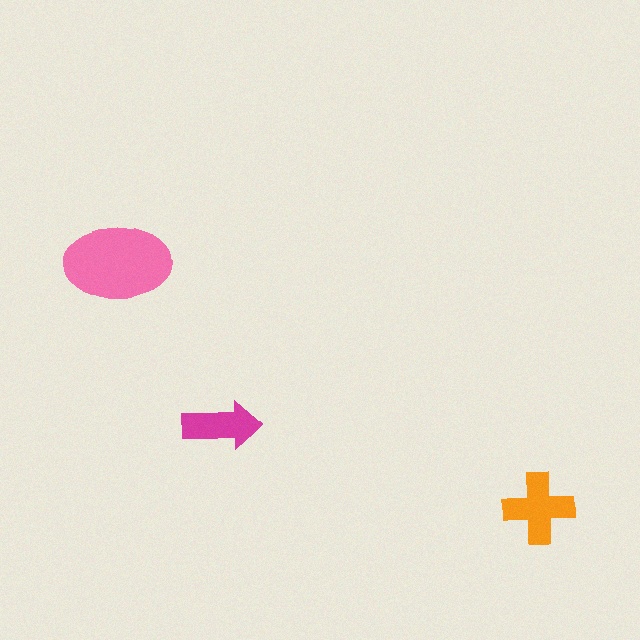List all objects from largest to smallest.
The pink ellipse, the orange cross, the magenta arrow.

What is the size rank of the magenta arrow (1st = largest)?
3rd.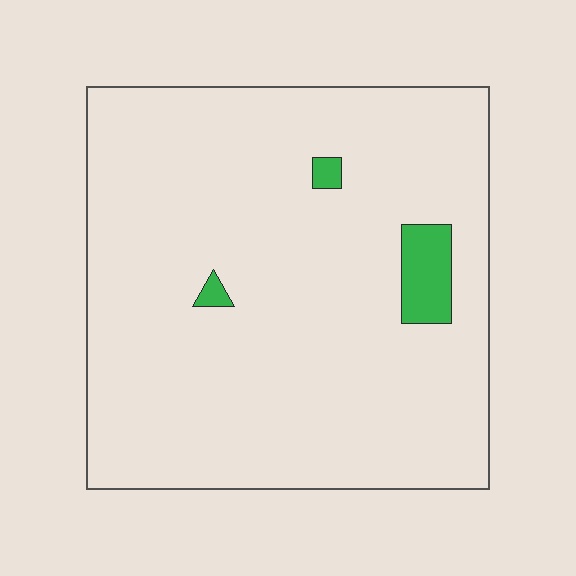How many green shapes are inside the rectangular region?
3.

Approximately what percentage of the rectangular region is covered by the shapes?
Approximately 5%.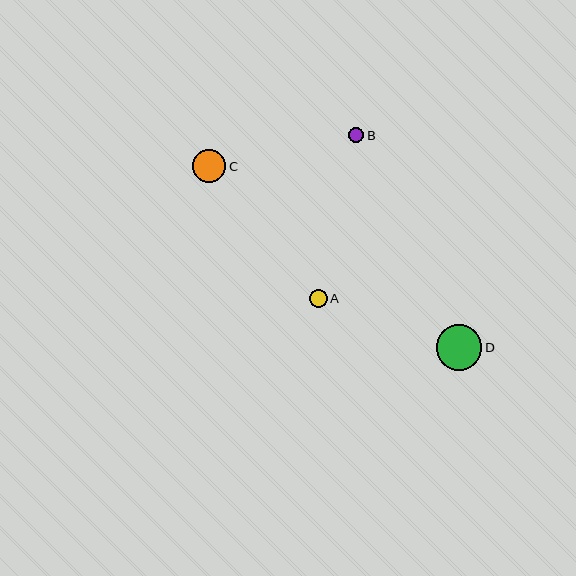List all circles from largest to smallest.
From largest to smallest: D, C, A, B.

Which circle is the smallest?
Circle B is the smallest with a size of approximately 15 pixels.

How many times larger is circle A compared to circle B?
Circle A is approximately 1.2 times the size of circle B.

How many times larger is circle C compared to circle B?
Circle C is approximately 2.1 times the size of circle B.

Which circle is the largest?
Circle D is the largest with a size of approximately 46 pixels.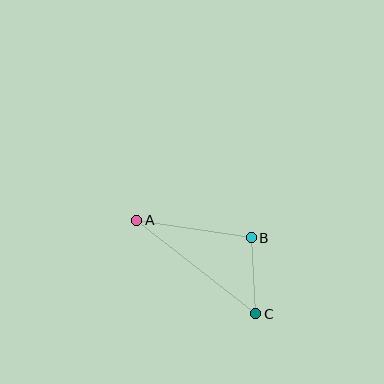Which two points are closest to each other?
Points B and C are closest to each other.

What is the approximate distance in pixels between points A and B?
The distance between A and B is approximately 116 pixels.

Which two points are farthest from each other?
Points A and C are farthest from each other.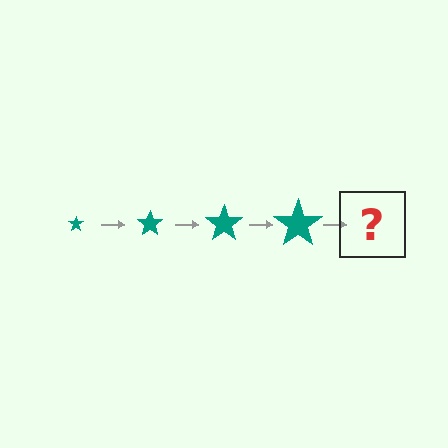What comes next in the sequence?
The next element should be a teal star, larger than the previous one.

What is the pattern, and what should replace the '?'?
The pattern is that the star gets progressively larger each step. The '?' should be a teal star, larger than the previous one.